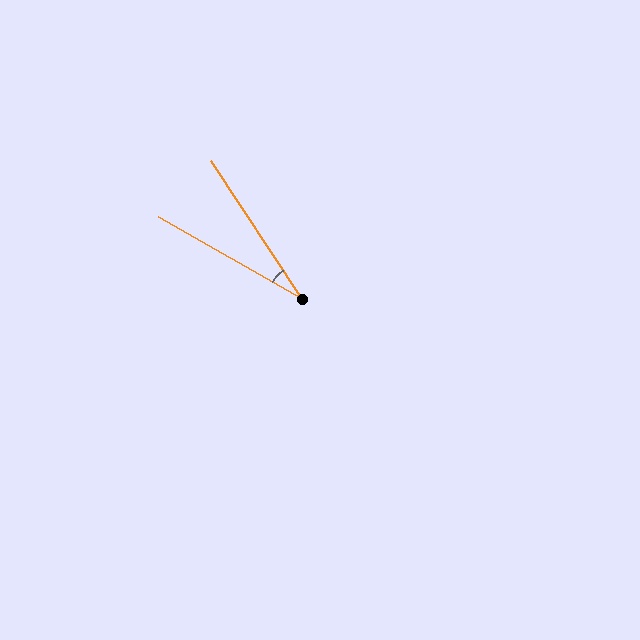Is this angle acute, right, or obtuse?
It is acute.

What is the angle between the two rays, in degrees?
Approximately 27 degrees.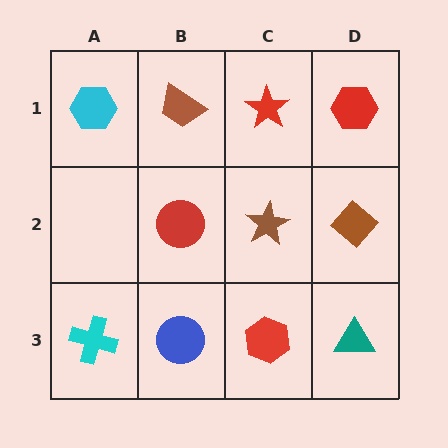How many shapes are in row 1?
4 shapes.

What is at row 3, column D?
A teal triangle.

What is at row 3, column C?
A red hexagon.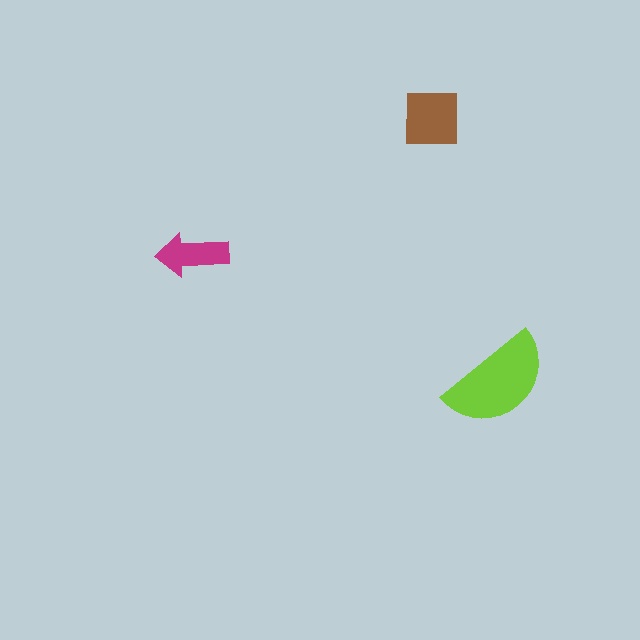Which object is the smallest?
The magenta arrow.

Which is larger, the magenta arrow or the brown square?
The brown square.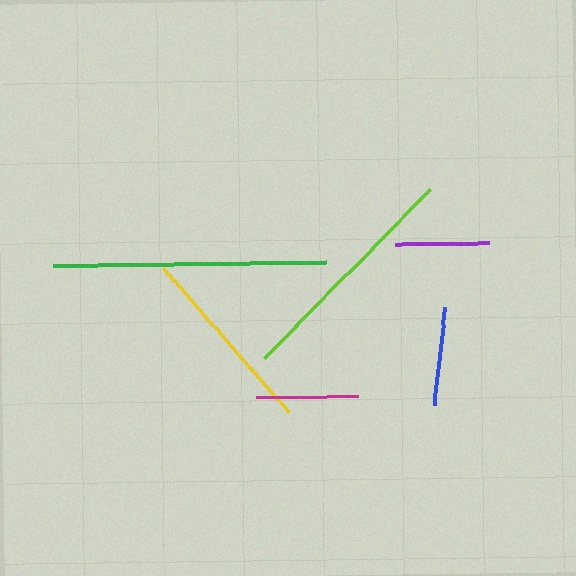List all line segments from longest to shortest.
From longest to shortest: green, lime, yellow, magenta, blue, purple.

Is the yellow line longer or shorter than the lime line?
The lime line is longer than the yellow line.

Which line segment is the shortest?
The purple line is the shortest at approximately 95 pixels.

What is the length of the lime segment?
The lime segment is approximately 237 pixels long.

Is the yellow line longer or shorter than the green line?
The green line is longer than the yellow line.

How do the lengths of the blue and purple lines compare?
The blue and purple lines are approximately the same length.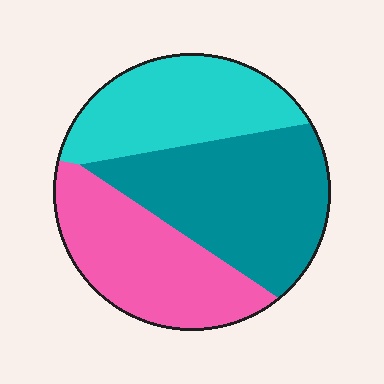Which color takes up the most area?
Teal, at roughly 40%.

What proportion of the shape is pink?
Pink covers around 30% of the shape.